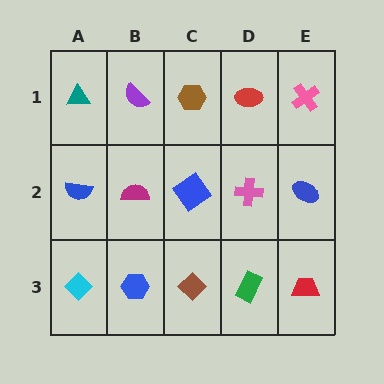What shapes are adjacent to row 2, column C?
A brown hexagon (row 1, column C), a brown diamond (row 3, column C), a magenta semicircle (row 2, column B), a pink cross (row 2, column D).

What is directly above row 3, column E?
A blue ellipse.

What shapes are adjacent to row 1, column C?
A blue diamond (row 2, column C), a purple semicircle (row 1, column B), a red ellipse (row 1, column D).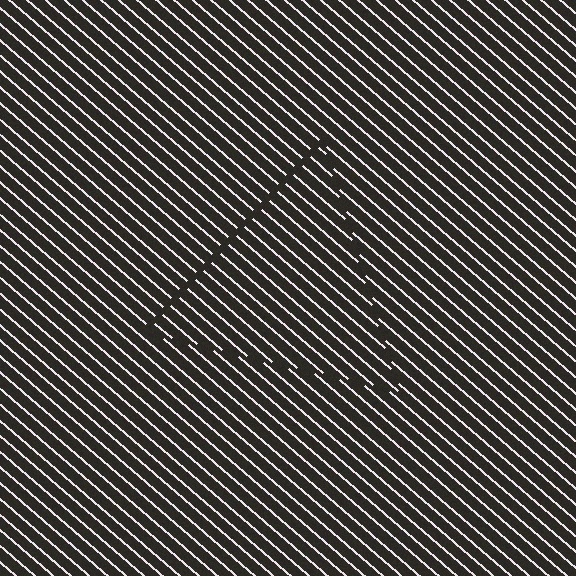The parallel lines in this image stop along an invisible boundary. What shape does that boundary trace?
An illusory triangle. The interior of the shape contains the same grating, shifted by half a period — the contour is defined by the phase discontinuity where line-ends from the inner and outer gratings abut.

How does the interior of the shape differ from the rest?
The interior of the shape contains the same grating, shifted by half a period — the contour is defined by the phase discontinuity where line-ends from the inner and outer gratings abut.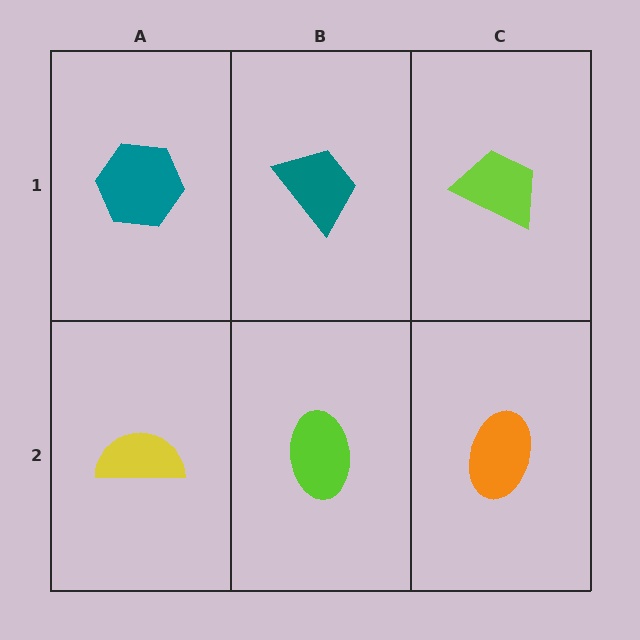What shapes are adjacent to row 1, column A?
A yellow semicircle (row 2, column A), a teal trapezoid (row 1, column B).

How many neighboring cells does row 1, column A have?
2.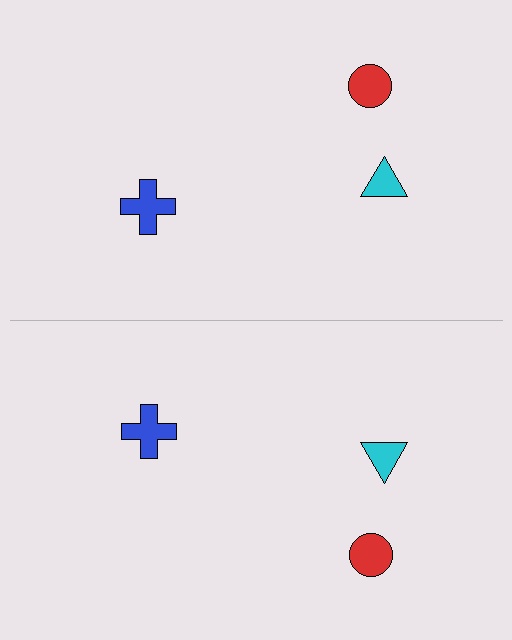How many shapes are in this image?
There are 6 shapes in this image.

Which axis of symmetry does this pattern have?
The pattern has a horizontal axis of symmetry running through the center of the image.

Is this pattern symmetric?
Yes, this pattern has bilateral (reflection) symmetry.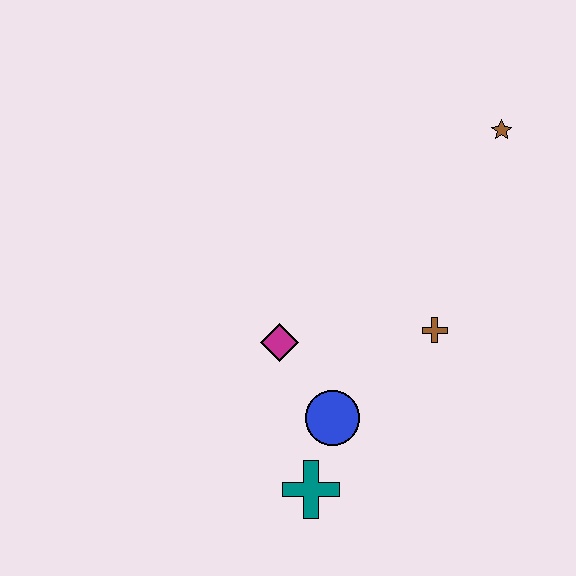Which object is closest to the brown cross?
The blue circle is closest to the brown cross.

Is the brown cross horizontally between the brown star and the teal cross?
Yes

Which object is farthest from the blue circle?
The brown star is farthest from the blue circle.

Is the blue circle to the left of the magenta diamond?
No